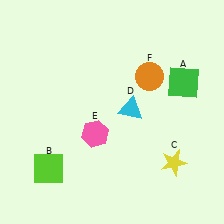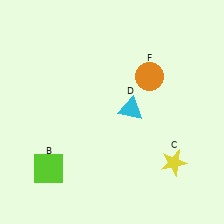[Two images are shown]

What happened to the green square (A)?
The green square (A) was removed in Image 2. It was in the top-right area of Image 1.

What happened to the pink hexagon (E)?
The pink hexagon (E) was removed in Image 2. It was in the bottom-left area of Image 1.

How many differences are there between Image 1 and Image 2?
There are 2 differences between the two images.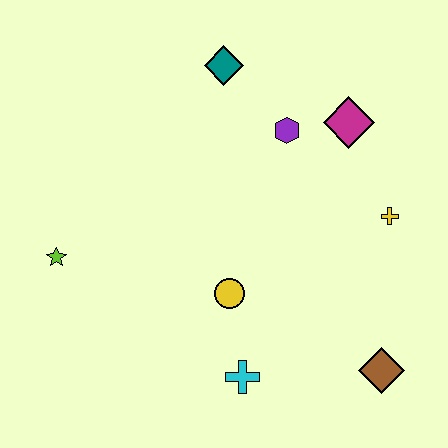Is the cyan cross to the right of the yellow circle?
Yes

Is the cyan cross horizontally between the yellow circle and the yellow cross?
Yes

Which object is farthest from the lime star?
The brown diamond is farthest from the lime star.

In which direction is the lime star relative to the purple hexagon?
The lime star is to the left of the purple hexagon.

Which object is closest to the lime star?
The yellow circle is closest to the lime star.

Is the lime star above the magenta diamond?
No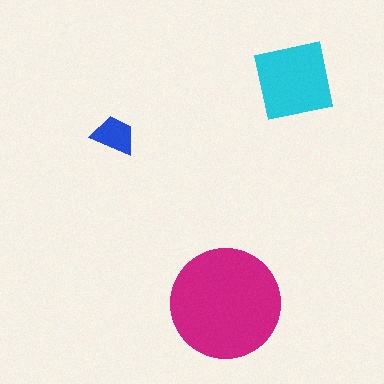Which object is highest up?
The cyan square is topmost.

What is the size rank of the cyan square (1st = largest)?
2nd.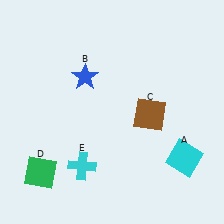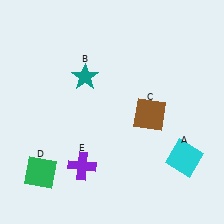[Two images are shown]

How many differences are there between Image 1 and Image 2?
There are 2 differences between the two images.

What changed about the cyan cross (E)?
In Image 1, E is cyan. In Image 2, it changed to purple.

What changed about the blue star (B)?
In Image 1, B is blue. In Image 2, it changed to teal.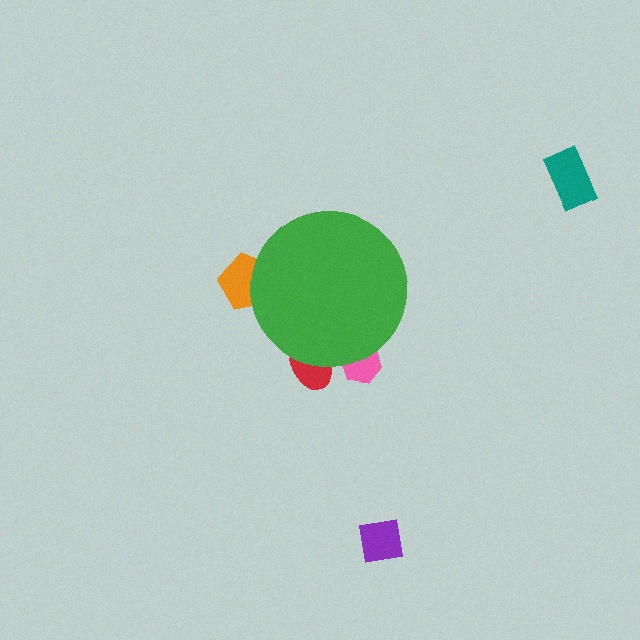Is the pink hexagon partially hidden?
Yes, the pink hexagon is partially hidden behind the green circle.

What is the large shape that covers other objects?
A green circle.